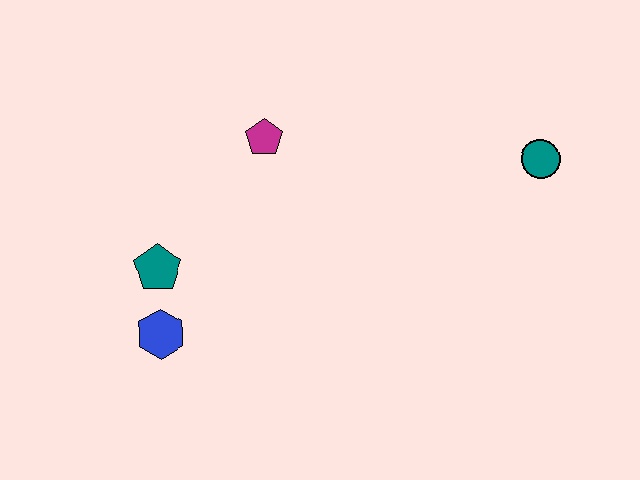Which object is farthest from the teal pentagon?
The teal circle is farthest from the teal pentagon.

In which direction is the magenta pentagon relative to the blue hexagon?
The magenta pentagon is above the blue hexagon.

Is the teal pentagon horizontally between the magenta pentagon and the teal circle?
No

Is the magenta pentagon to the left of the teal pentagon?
No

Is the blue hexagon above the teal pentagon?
No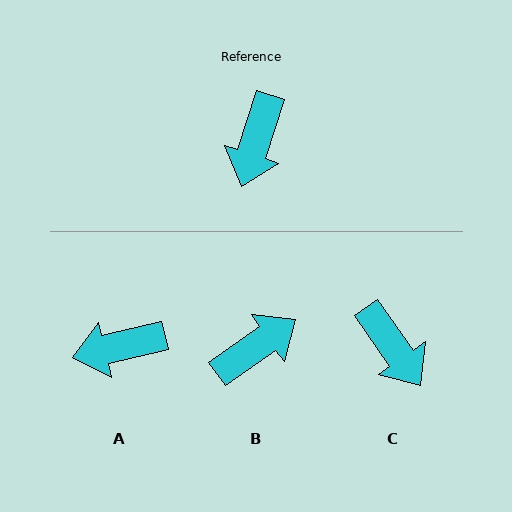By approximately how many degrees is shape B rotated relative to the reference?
Approximately 143 degrees counter-clockwise.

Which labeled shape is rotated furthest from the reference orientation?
B, about 143 degrees away.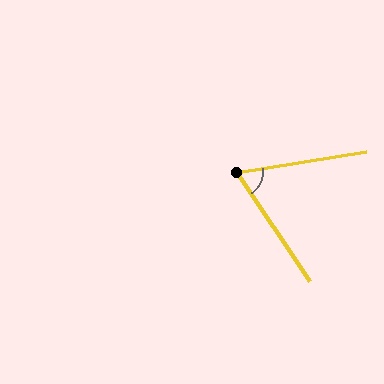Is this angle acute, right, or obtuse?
It is acute.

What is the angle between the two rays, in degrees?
Approximately 65 degrees.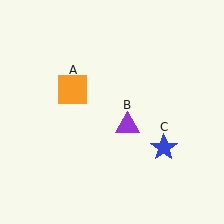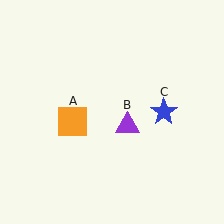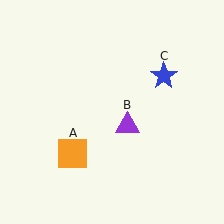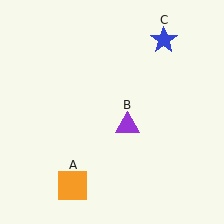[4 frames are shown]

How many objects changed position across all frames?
2 objects changed position: orange square (object A), blue star (object C).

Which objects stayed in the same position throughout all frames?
Purple triangle (object B) remained stationary.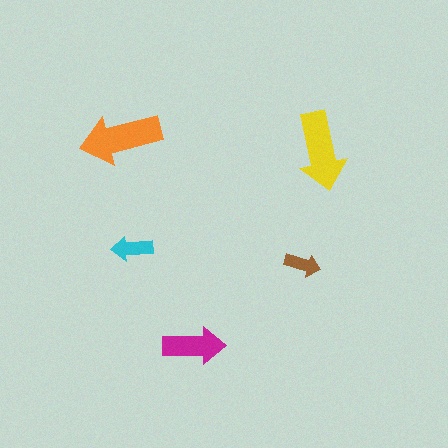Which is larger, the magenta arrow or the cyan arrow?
The magenta one.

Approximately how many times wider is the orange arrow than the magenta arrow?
About 1.5 times wider.